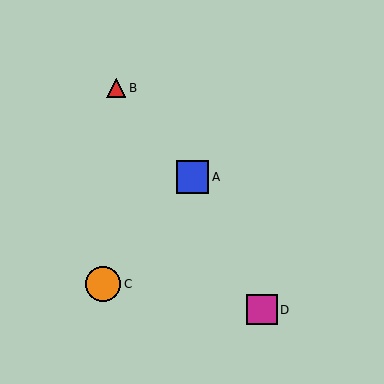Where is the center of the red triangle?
The center of the red triangle is at (116, 88).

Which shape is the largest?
The orange circle (labeled C) is the largest.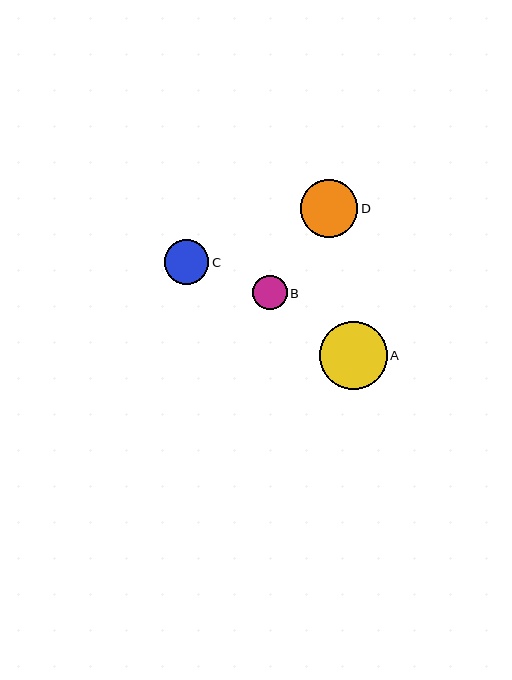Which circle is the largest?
Circle A is the largest with a size of approximately 68 pixels.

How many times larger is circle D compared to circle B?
Circle D is approximately 1.7 times the size of circle B.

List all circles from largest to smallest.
From largest to smallest: A, D, C, B.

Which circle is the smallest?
Circle B is the smallest with a size of approximately 35 pixels.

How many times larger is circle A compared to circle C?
Circle A is approximately 1.5 times the size of circle C.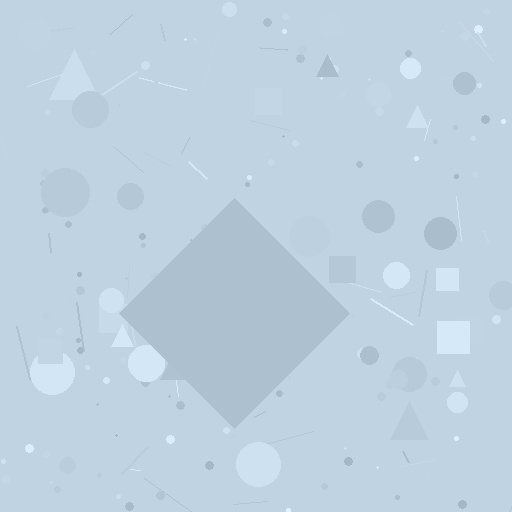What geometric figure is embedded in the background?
A diamond is embedded in the background.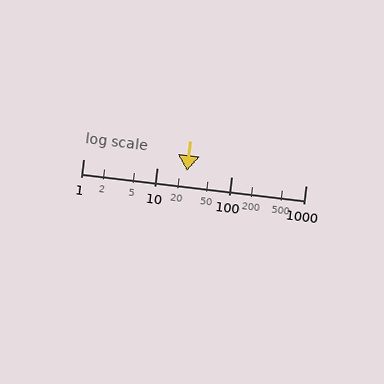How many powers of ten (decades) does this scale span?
The scale spans 3 decades, from 1 to 1000.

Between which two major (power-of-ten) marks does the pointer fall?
The pointer is between 10 and 100.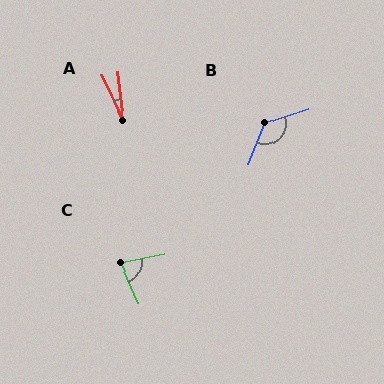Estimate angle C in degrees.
Approximately 75 degrees.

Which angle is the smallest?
A, at approximately 20 degrees.